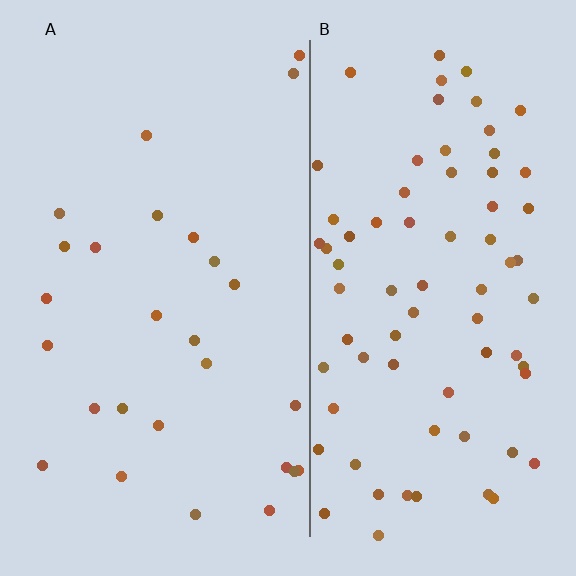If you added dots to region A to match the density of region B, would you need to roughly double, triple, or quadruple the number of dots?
Approximately triple.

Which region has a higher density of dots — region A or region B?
B (the right).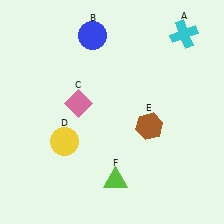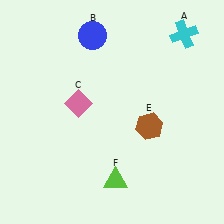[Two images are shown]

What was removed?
The yellow circle (D) was removed in Image 2.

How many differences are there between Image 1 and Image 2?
There is 1 difference between the two images.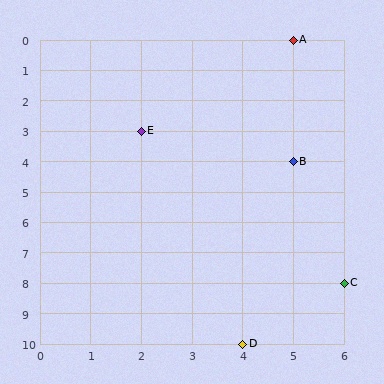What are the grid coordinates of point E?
Point E is at grid coordinates (2, 3).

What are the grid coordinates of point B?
Point B is at grid coordinates (5, 4).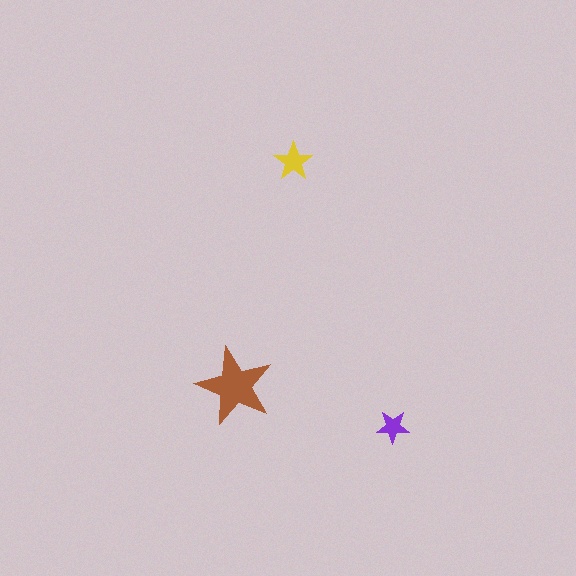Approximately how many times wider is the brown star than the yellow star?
About 2 times wider.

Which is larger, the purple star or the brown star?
The brown one.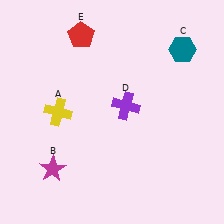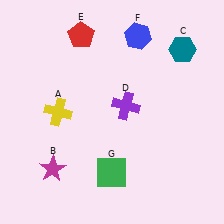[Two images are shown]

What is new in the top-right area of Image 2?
A blue hexagon (F) was added in the top-right area of Image 2.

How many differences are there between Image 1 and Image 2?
There are 2 differences between the two images.